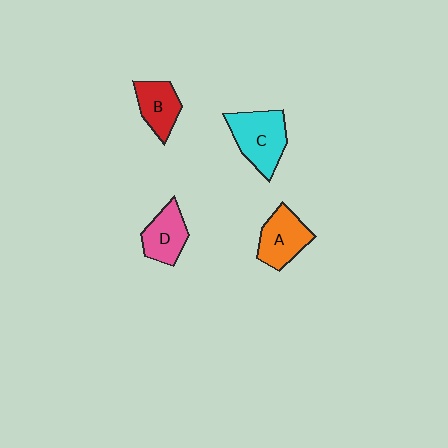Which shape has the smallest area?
Shape B (red).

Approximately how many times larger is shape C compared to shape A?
Approximately 1.2 times.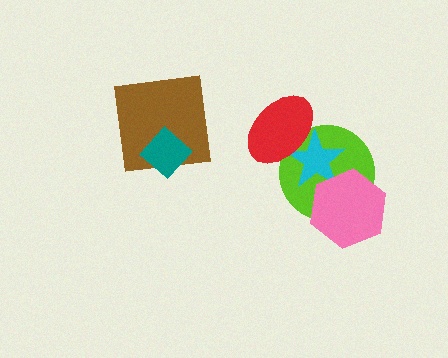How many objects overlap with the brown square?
1 object overlaps with the brown square.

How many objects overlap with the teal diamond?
1 object overlaps with the teal diamond.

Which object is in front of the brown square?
The teal diamond is in front of the brown square.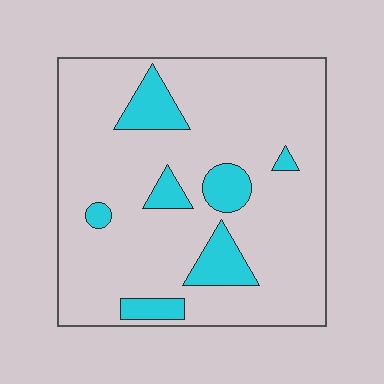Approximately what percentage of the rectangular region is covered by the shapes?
Approximately 15%.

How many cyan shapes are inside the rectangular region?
7.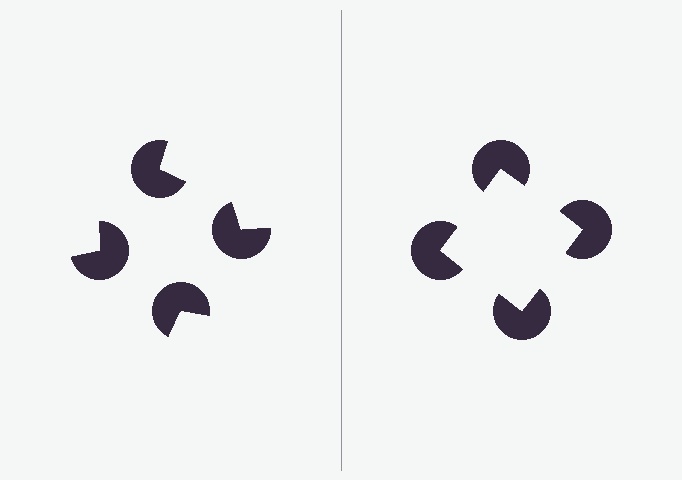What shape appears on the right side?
An illusory square.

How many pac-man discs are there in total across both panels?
8 — 4 on each side.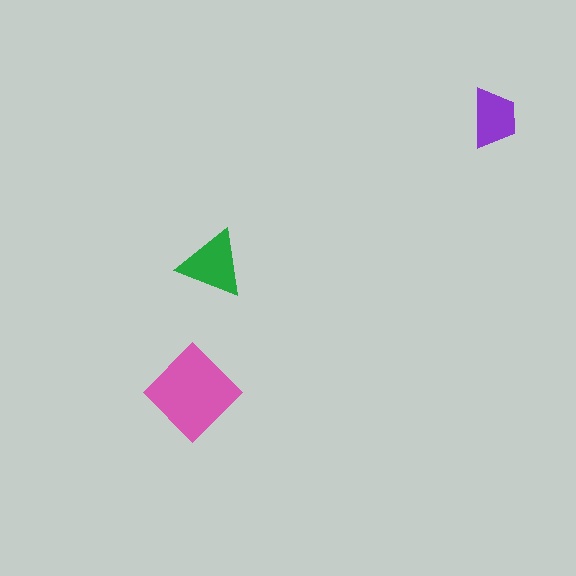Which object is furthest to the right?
The purple trapezoid is rightmost.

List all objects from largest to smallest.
The pink diamond, the green triangle, the purple trapezoid.